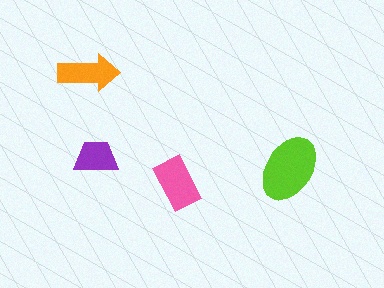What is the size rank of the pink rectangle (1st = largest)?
2nd.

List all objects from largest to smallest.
The lime ellipse, the pink rectangle, the orange arrow, the purple trapezoid.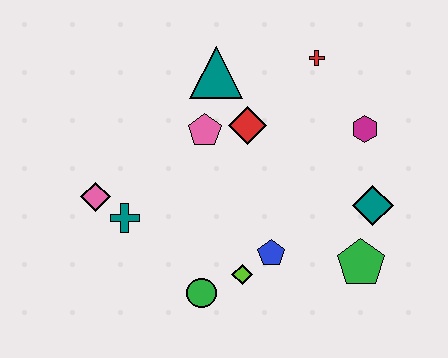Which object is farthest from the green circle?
The red cross is farthest from the green circle.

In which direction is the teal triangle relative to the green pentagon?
The teal triangle is above the green pentagon.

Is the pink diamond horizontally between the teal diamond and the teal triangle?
No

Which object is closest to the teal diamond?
The green pentagon is closest to the teal diamond.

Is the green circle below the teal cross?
Yes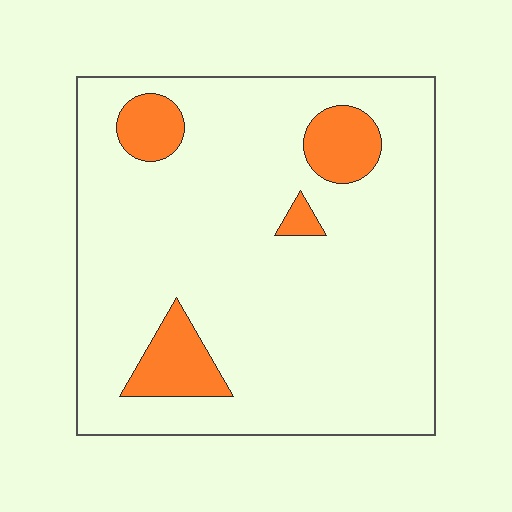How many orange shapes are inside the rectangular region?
4.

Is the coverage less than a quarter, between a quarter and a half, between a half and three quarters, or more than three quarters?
Less than a quarter.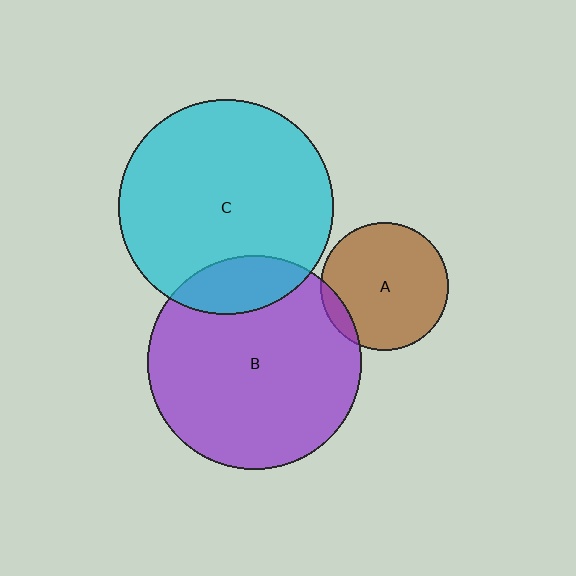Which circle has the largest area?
Circle C (cyan).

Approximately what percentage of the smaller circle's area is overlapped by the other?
Approximately 10%.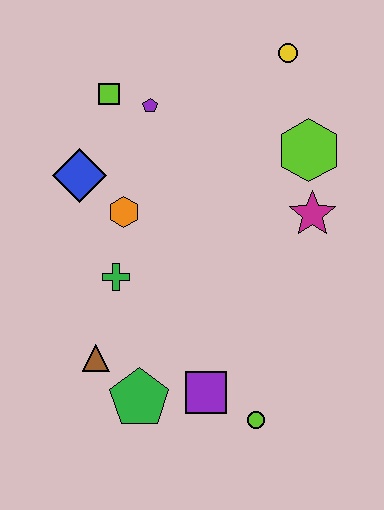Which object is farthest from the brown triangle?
The yellow circle is farthest from the brown triangle.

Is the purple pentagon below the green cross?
No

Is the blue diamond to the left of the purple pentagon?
Yes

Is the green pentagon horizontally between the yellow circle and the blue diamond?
Yes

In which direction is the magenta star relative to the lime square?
The magenta star is to the right of the lime square.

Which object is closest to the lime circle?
The purple square is closest to the lime circle.